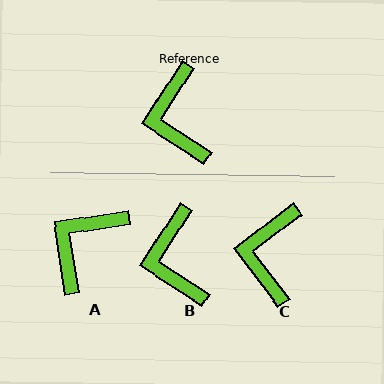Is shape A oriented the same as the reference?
No, it is off by about 49 degrees.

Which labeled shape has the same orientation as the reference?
B.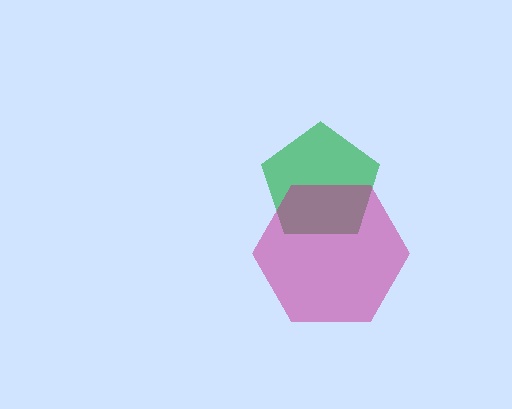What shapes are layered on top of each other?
The layered shapes are: a green pentagon, a magenta hexagon.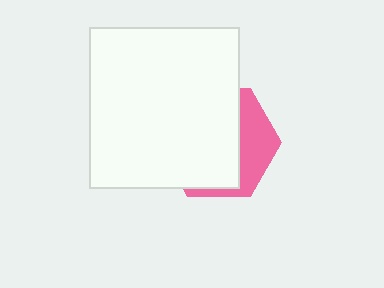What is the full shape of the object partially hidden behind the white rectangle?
The partially hidden object is a pink hexagon.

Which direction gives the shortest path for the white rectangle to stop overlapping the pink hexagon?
Moving left gives the shortest separation.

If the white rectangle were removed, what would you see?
You would see the complete pink hexagon.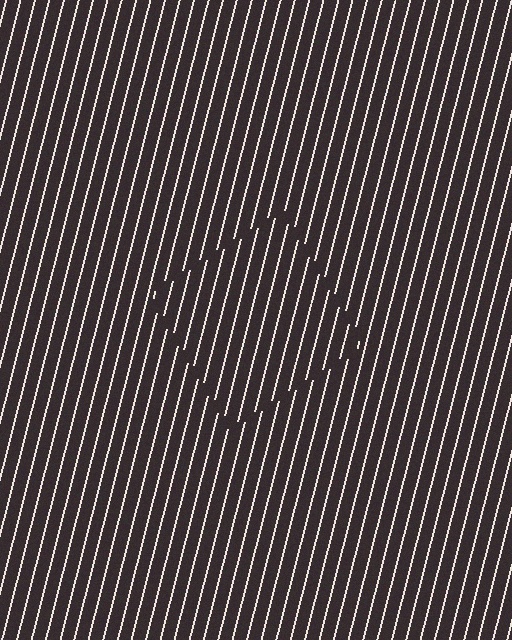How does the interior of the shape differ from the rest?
The interior of the shape contains the same grating, shifted by half a period — the contour is defined by the phase discontinuity where line-ends from the inner and outer gratings abut.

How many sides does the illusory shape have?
4 sides — the line-ends trace a square.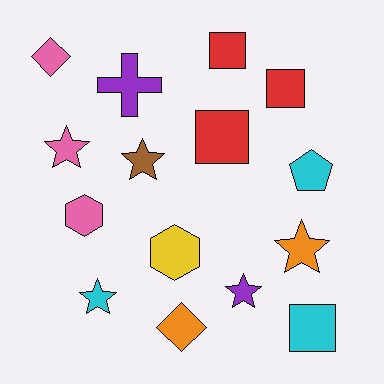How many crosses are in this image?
There is 1 cross.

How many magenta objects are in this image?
There are no magenta objects.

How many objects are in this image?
There are 15 objects.